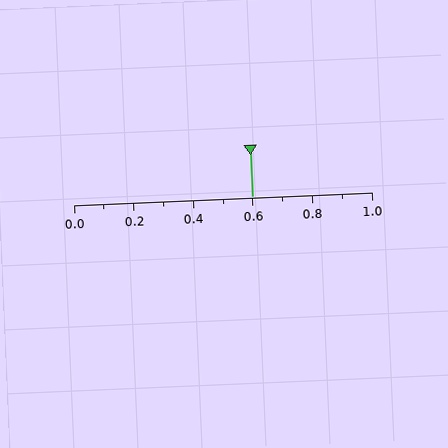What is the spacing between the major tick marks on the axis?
The major ticks are spaced 0.2 apart.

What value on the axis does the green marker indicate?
The marker indicates approximately 0.6.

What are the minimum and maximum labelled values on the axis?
The axis runs from 0.0 to 1.0.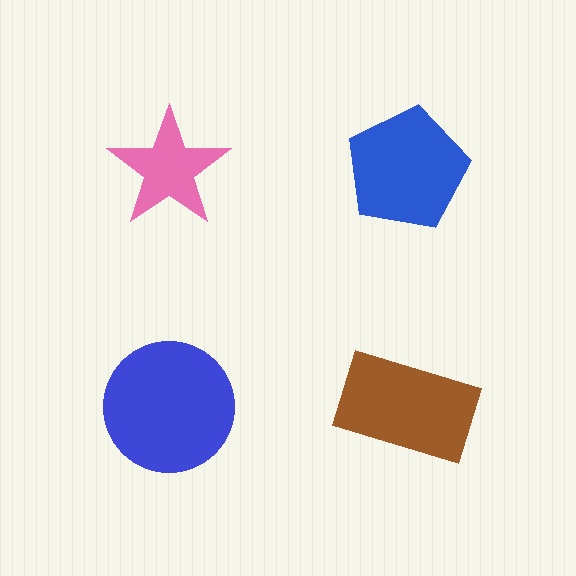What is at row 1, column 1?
A pink star.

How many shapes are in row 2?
2 shapes.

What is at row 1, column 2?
A blue pentagon.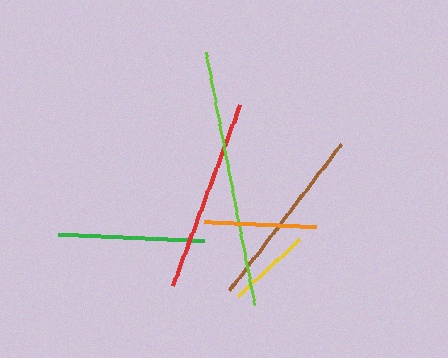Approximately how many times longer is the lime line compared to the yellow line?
The lime line is approximately 3.1 times the length of the yellow line.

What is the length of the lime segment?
The lime segment is approximately 257 pixels long.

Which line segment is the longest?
The lime line is the longest at approximately 257 pixels.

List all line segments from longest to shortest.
From longest to shortest: lime, red, brown, green, orange, yellow.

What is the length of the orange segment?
The orange segment is approximately 113 pixels long.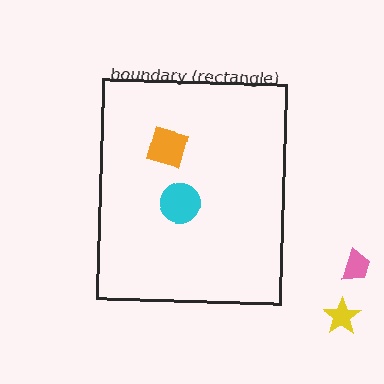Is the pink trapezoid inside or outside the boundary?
Outside.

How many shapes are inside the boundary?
2 inside, 2 outside.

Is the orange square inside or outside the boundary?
Inside.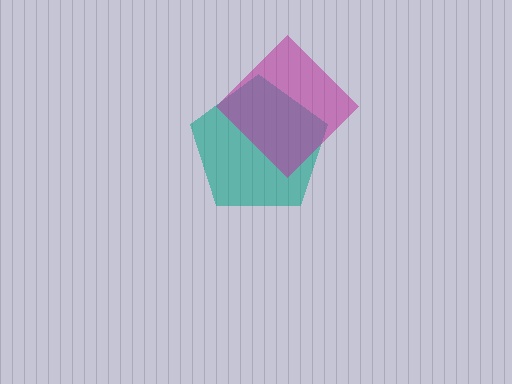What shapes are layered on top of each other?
The layered shapes are: a teal pentagon, a magenta diamond.